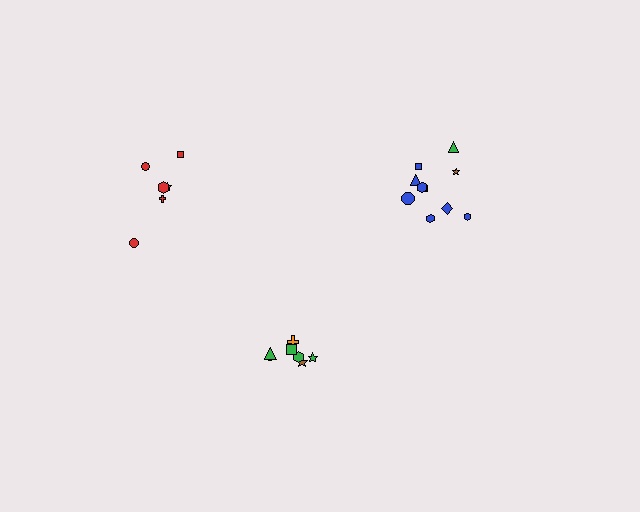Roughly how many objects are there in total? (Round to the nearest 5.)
Roughly 25 objects in total.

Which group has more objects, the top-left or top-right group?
The top-right group.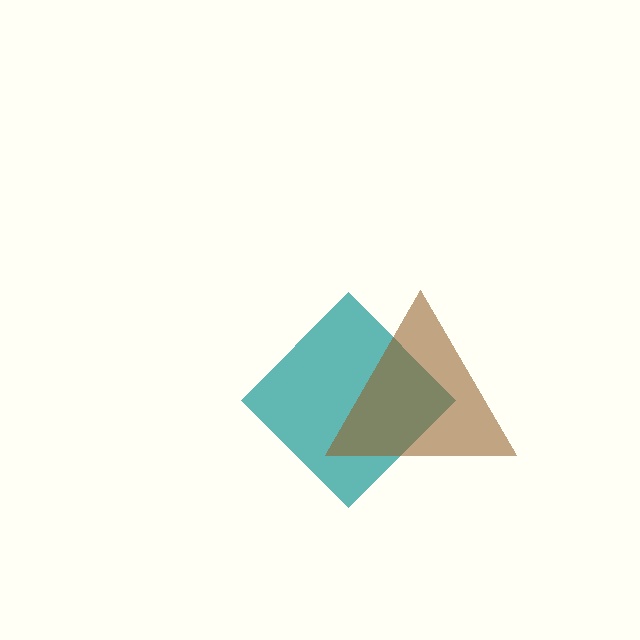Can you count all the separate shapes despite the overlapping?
Yes, there are 2 separate shapes.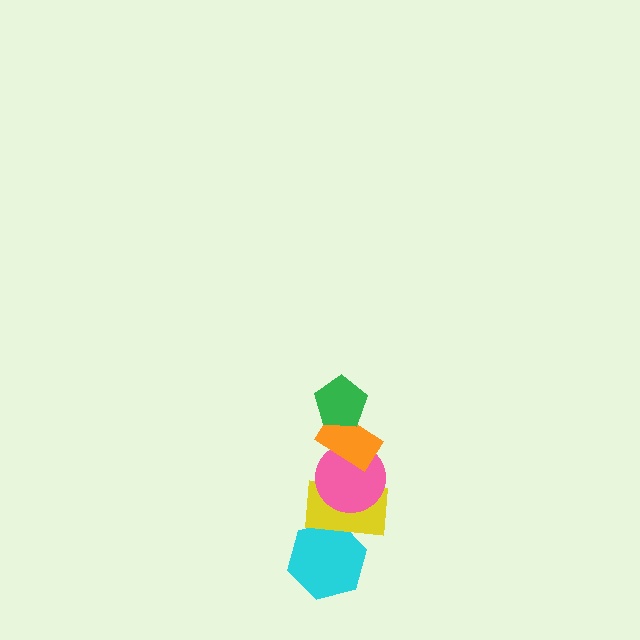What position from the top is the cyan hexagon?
The cyan hexagon is 5th from the top.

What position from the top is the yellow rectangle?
The yellow rectangle is 4th from the top.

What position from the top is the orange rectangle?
The orange rectangle is 2nd from the top.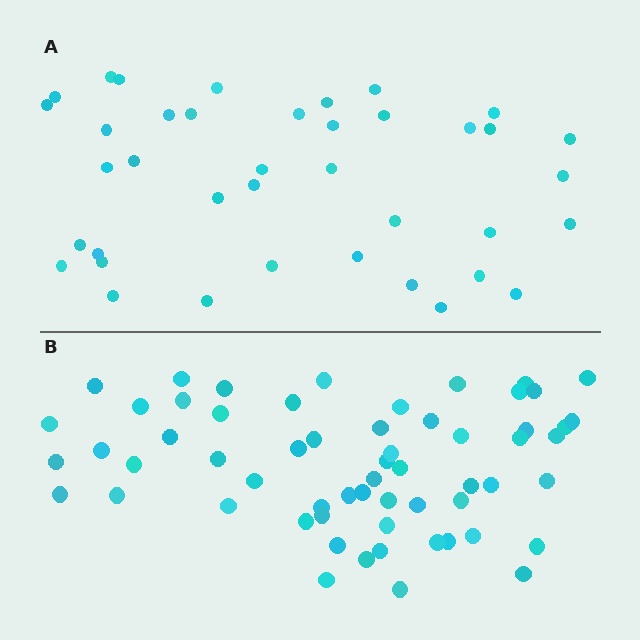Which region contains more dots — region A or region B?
Region B (the bottom region) has more dots.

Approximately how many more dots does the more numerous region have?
Region B has approximately 20 more dots than region A.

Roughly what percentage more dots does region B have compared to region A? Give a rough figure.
About 55% more.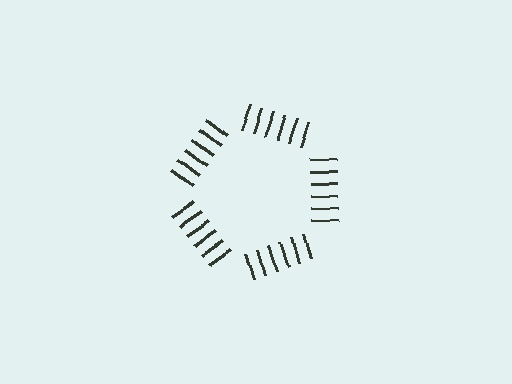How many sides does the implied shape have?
5 sides — the line-ends trace a pentagon.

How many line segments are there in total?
30 — 6 along each of the 5 edges.